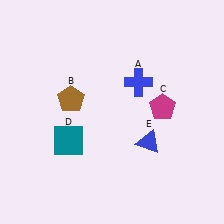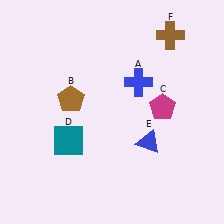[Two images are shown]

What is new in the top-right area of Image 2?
A brown cross (F) was added in the top-right area of Image 2.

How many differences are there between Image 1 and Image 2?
There is 1 difference between the two images.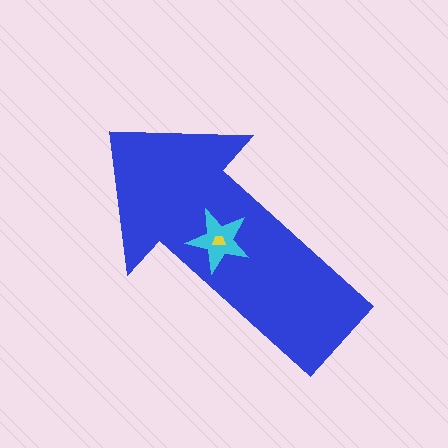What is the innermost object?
The yellow trapezoid.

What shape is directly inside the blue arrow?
The cyan star.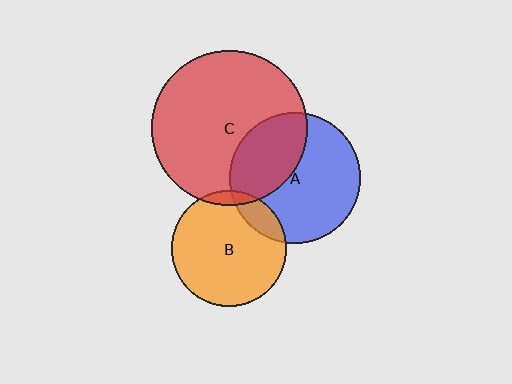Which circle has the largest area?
Circle C (red).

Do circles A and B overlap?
Yes.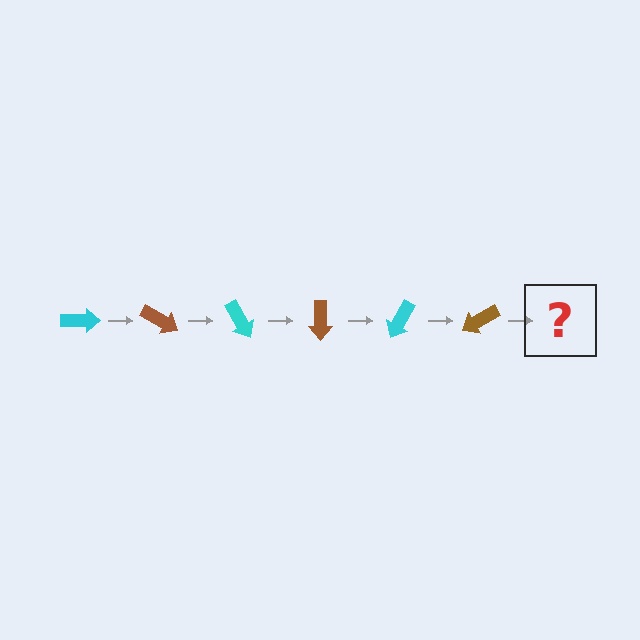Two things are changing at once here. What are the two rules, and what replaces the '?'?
The two rules are that it rotates 30 degrees each step and the color cycles through cyan and brown. The '?' should be a cyan arrow, rotated 180 degrees from the start.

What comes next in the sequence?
The next element should be a cyan arrow, rotated 180 degrees from the start.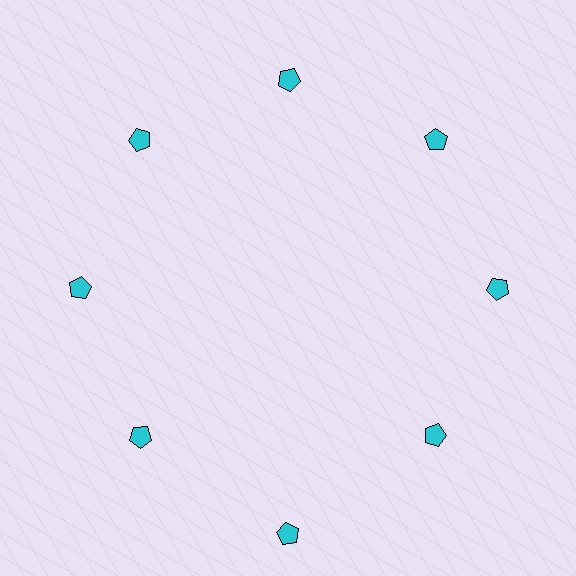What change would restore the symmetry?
The symmetry would be restored by moving it inward, back onto the ring so that all 8 pentagons sit at equal angles and equal distance from the center.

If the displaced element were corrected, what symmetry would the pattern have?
It would have 8-fold rotational symmetry — the pattern would map onto itself every 45 degrees.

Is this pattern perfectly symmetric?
No. The 8 cyan pentagons are arranged in a ring, but one element near the 6 o'clock position is pushed outward from the center, breaking the 8-fold rotational symmetry.